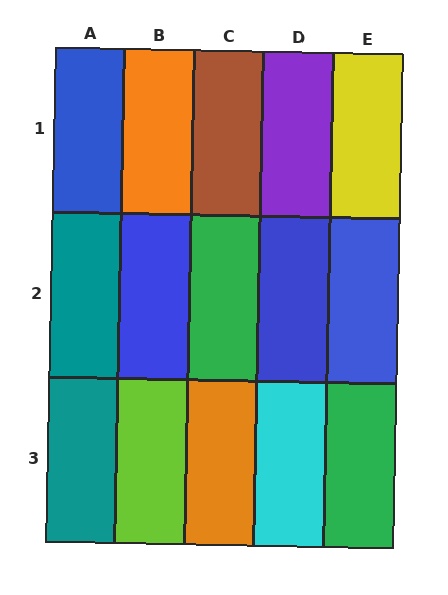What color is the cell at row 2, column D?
Blue.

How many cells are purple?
1 cell is purple.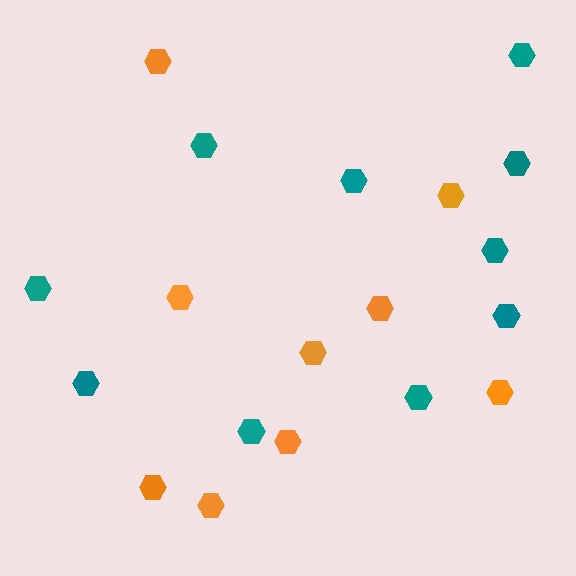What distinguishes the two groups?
There are 2 groups: one group of orange hexagons (9) and one group of teal hexagons (10).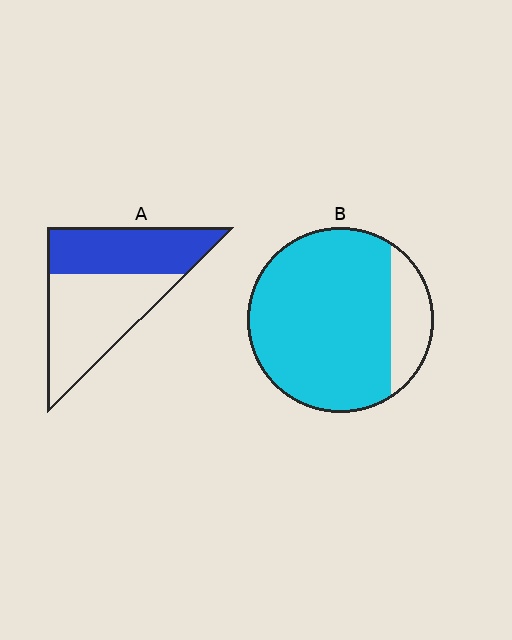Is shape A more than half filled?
No.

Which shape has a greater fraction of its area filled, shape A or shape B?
Shape B.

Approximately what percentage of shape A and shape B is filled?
A is approximately 45% and B is approximately 85%.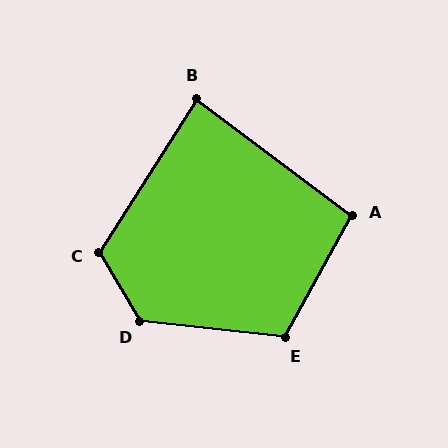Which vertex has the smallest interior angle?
B, at approximately 86 degrees.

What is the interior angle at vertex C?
Approximately 117 degrees (obtuse).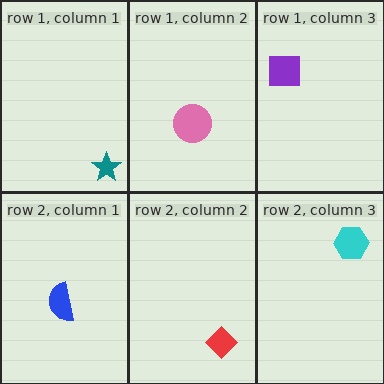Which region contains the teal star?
The row 1, column 1 region.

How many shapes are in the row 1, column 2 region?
1.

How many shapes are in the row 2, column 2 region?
1.